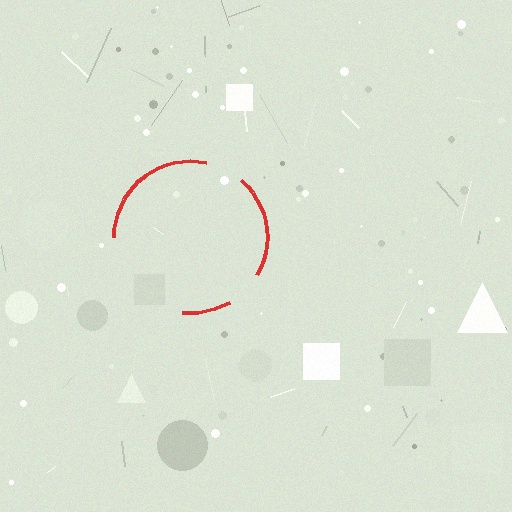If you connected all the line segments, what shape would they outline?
They would outline a circle.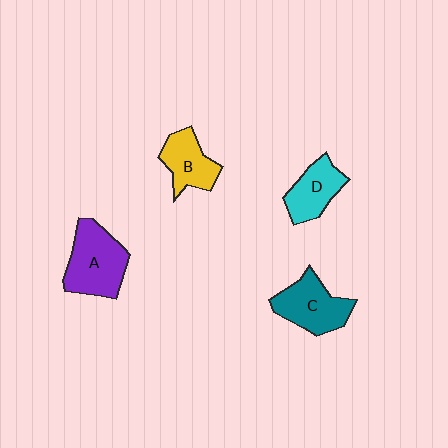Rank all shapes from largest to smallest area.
From largest to smallest: A (purple), C (teal), B (yellow), D (cyan).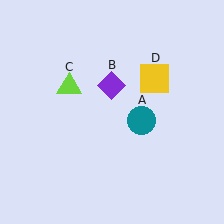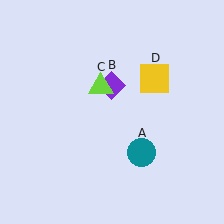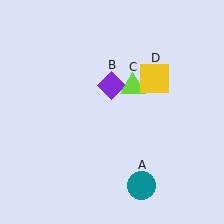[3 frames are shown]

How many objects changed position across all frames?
2 objects changed position: teal circle (object A), lime triangle (object C).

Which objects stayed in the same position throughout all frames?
Purple diamond (object B) and yellow square (object D) remained stationary.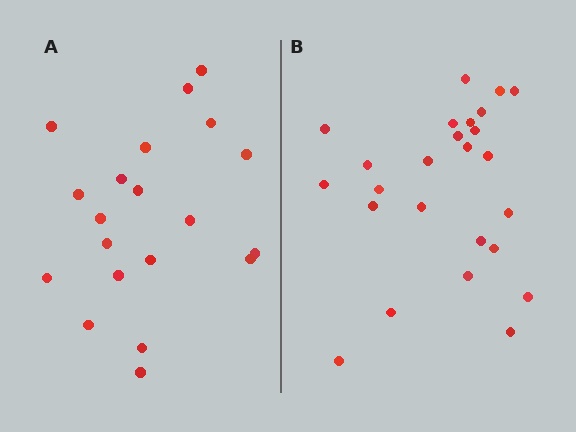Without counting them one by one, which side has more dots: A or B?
Region B (the right region) has more dots.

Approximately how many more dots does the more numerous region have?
Region B has about 5 more dots than region A.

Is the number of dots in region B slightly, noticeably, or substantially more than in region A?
Region B has noticeably more, but not dramatically so. The ratio is roughly 1.2 to 1.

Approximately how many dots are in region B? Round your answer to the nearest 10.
About 20 dots. (The exact count is 25, which rounds to 20.)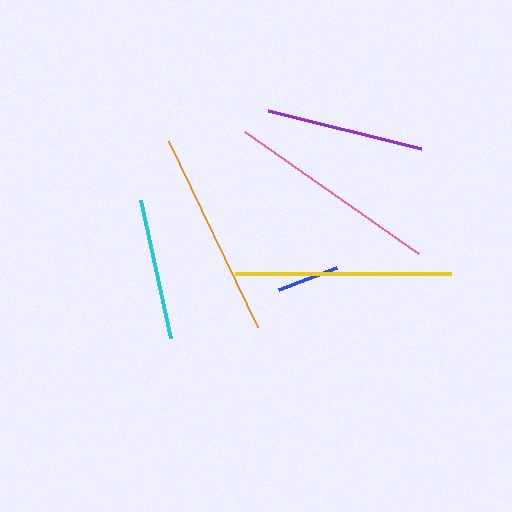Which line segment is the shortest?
The blue line is the shortest at approximately 62 pixels.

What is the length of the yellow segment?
The yellow segment is approximately 216 pixels long.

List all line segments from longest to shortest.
From longest to shortest: yellow, pink, orange, purple, cyan, blue.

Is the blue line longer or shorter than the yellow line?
The yellow line is longer than the blue line.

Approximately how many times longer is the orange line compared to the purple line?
The orange line is approximately 1.3 times the length of the purple line.